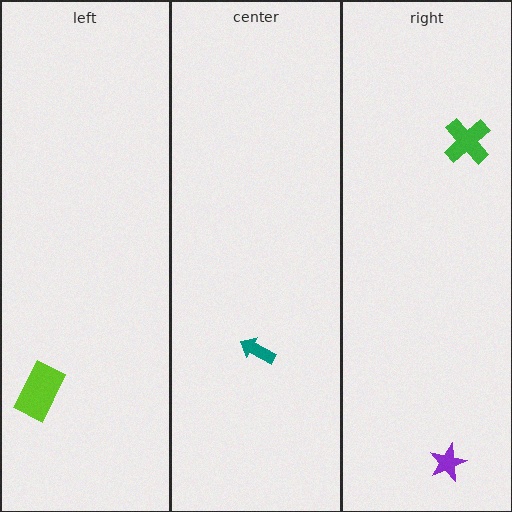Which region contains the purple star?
The right region.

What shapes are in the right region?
The green cross, the purple star.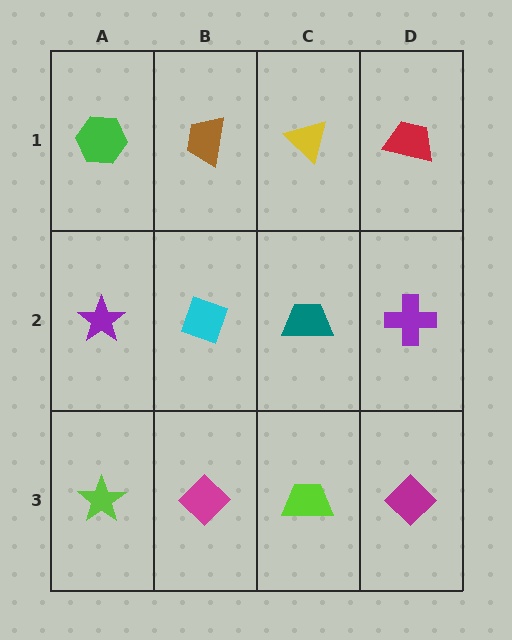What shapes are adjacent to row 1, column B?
A cyan diamond (row 2, column B), a green hexagon (row 1, column A), a yellow triangle (row 1, column C).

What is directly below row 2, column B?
A magenta diamond.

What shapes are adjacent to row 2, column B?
A brown trapezoid (row 1, column B), a magenta diamond (row 3, column B), a purple star (row 2, column A), a teal trapezoid (row 2, column C).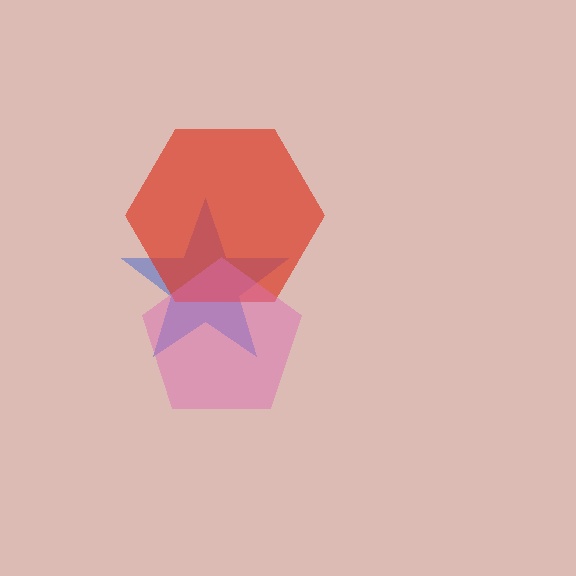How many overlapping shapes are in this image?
There are 3 overlapping shapes in the image.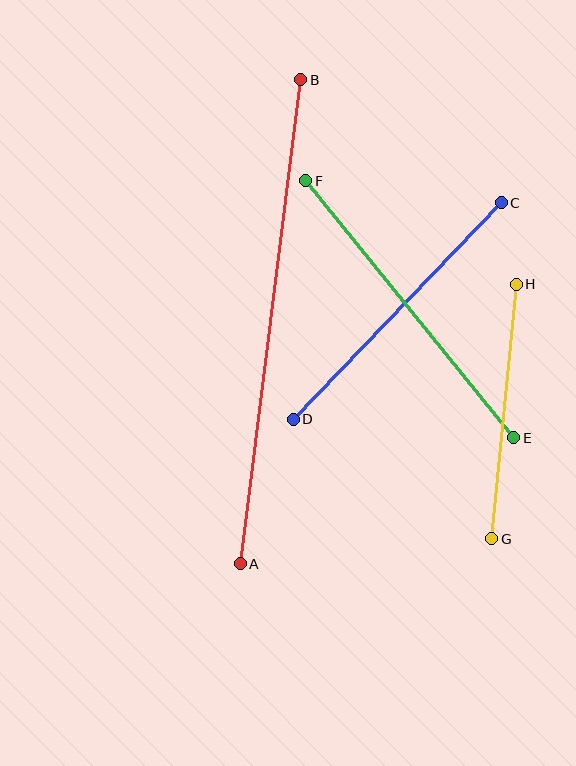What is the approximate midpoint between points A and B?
The midpoint is at approximately (270, 322) pixels.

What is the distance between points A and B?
The distance is approximately 488 pixels.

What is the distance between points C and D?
The distance is approximately 300 pixels.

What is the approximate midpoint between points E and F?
The midpoint is at approximately (410, 309) pixels.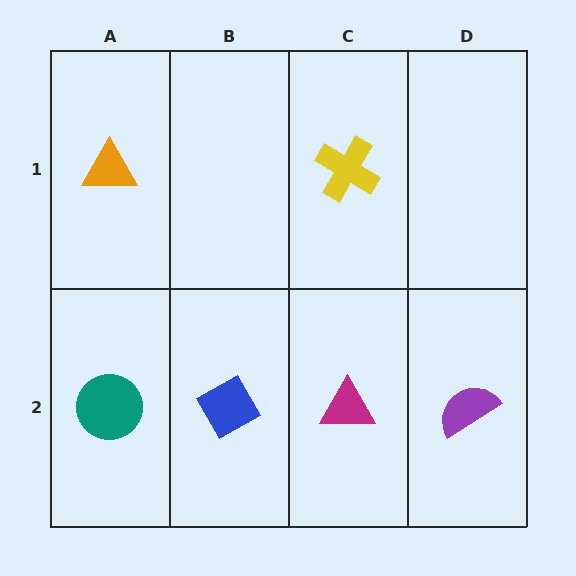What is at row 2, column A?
A teal circle.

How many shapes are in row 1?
2 shapes.